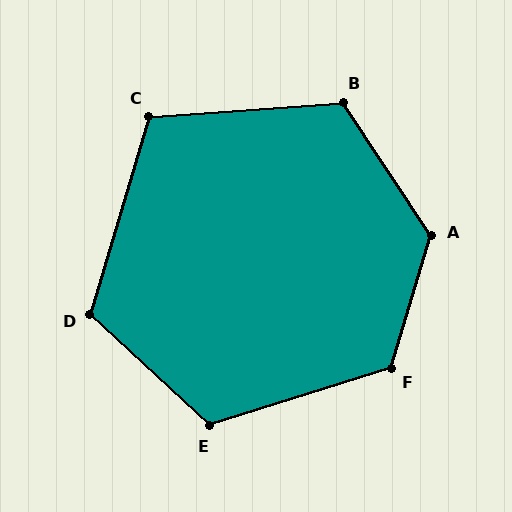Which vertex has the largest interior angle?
A, at approximately 130 degrees.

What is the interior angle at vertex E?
Approximately 120 degrees (obtuse).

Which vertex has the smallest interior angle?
C, at approximately 110 degrees.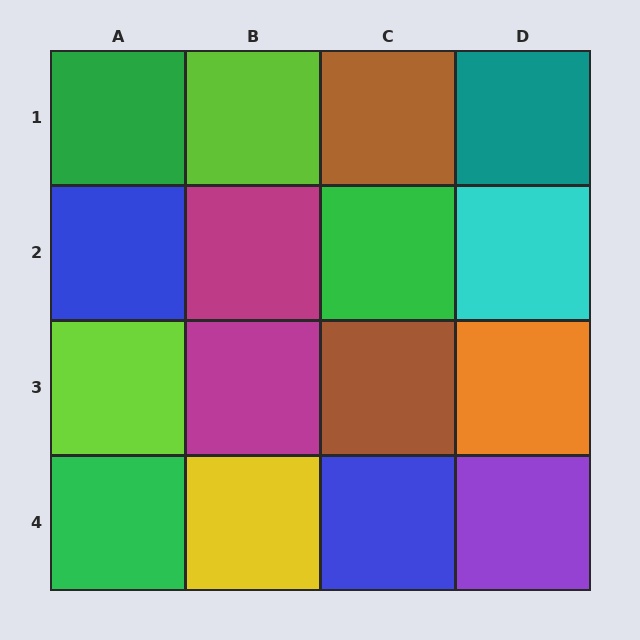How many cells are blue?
2 cells are blue.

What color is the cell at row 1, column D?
Teal.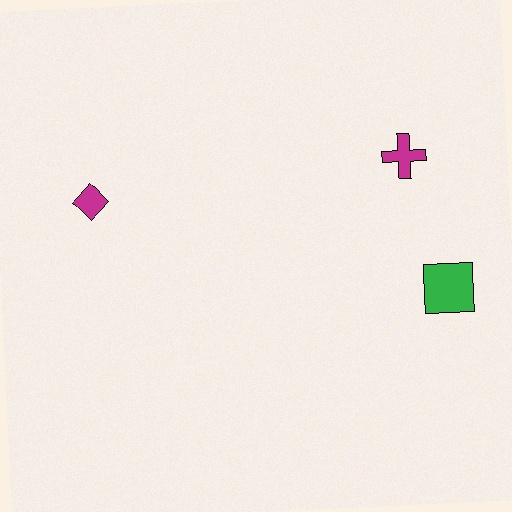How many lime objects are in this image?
There are no lime objects.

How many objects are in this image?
There are 3 objects.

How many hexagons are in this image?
There are no hexagons.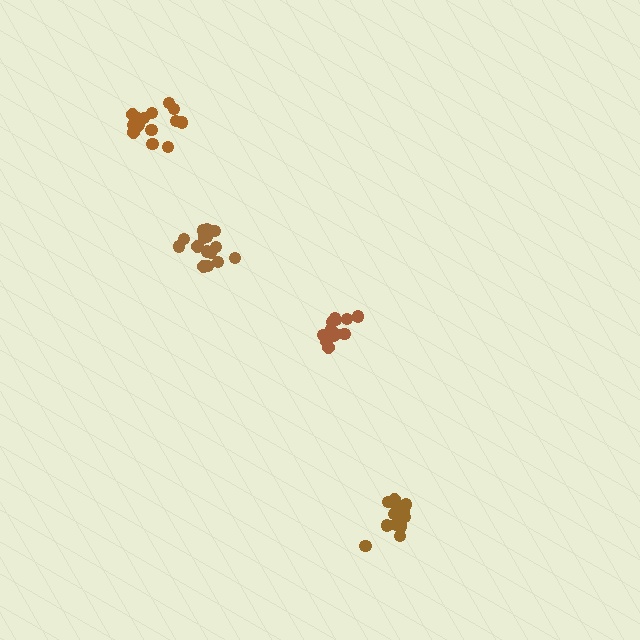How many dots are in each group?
Group 1: 13 dots, Group 2: 16 dots, Group 3: 15 dots, Group 4: 16 dots (60 total).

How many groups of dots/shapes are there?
There are 4 groups.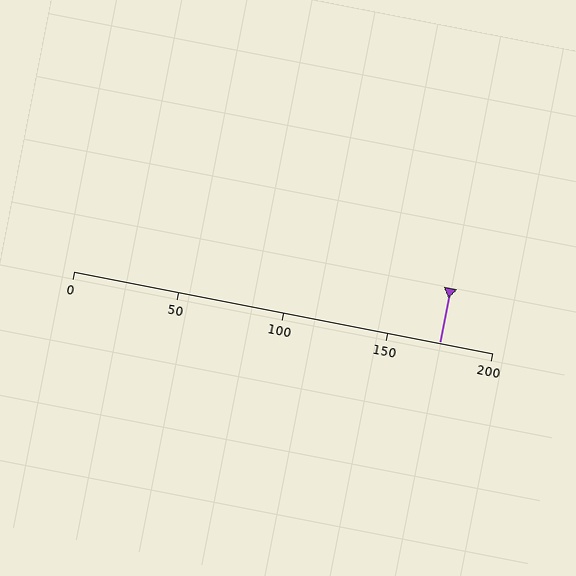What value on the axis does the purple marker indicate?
The marker indicates approximately 175.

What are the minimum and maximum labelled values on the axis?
The axis runs from 0 to 200.